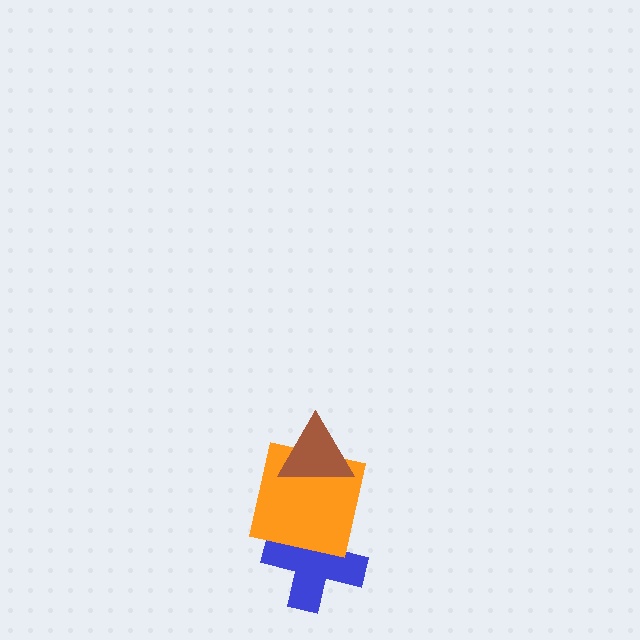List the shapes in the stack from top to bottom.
From top to bottom: the brown triangle, the orange square, the blue cross.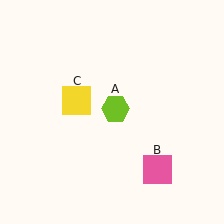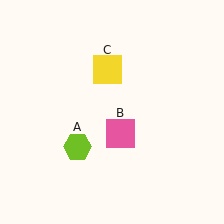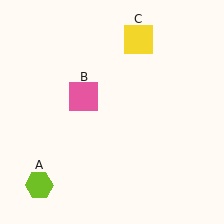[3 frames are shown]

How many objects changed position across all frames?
3 objects changed position: lime hexagon (object A), pink square (object B), yellow square (object C).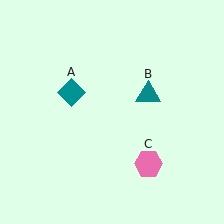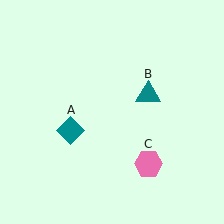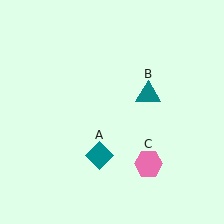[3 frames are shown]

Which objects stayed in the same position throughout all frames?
Teal triangle (object B) and pink hexagon (object C) remained stationary.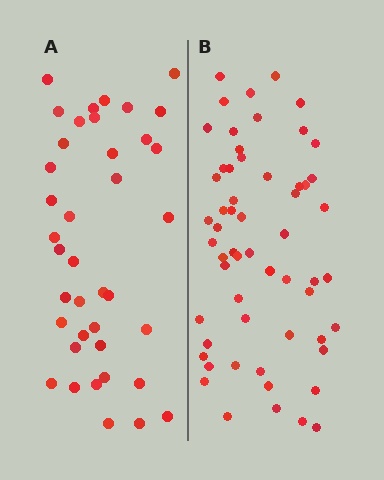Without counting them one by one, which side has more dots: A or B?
Region B (the right region) has more dots.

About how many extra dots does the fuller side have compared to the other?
Region B has approximately 20 more dots than region A.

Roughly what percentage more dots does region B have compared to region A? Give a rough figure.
About 50% more.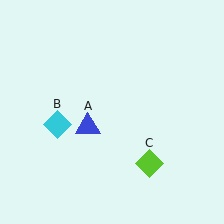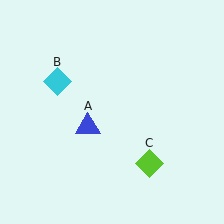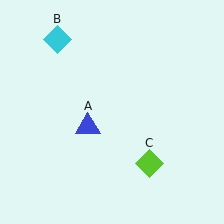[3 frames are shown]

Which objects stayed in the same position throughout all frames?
Blue triangle (object A) and lime diamond (object C) remained stationary.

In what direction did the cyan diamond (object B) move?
The cyan diamond (object B) moved up.